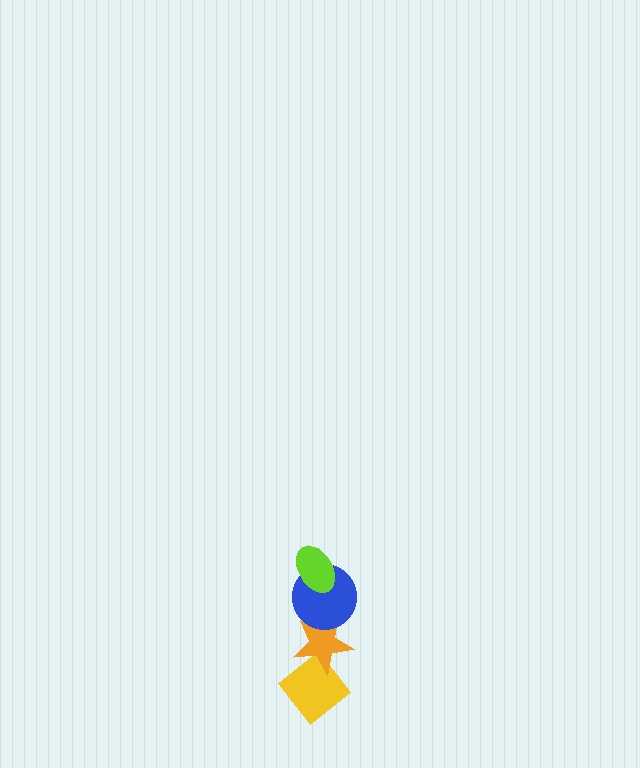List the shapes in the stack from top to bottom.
From top to bottom: the lime ellipse, the blue circle, the orange star, the yellow diamond.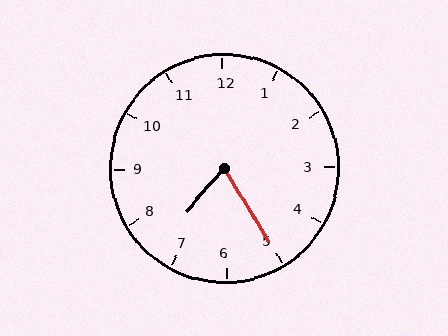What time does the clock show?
7:25.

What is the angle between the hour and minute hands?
Approximately 72 degrees.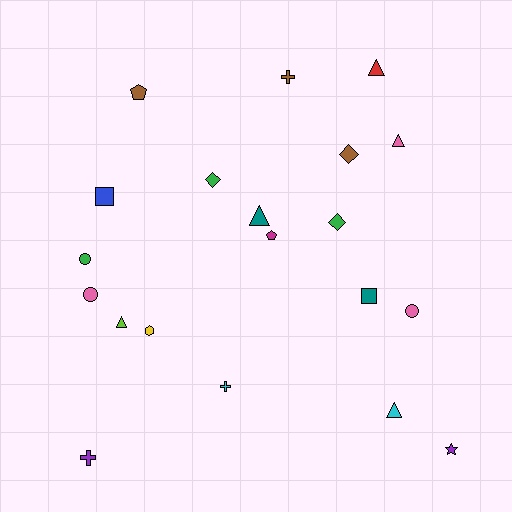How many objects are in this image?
There are 20 objects.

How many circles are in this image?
There are 3 circles.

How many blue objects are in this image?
There is 1 blue object.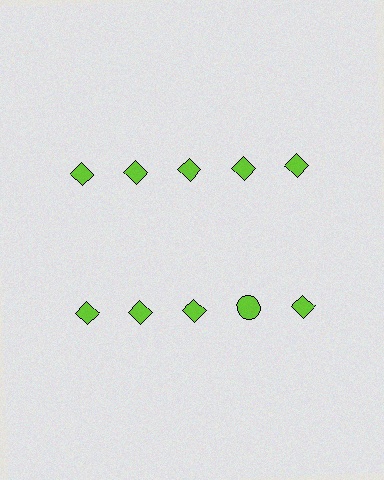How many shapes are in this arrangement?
There are 10 shapes arranged in a grid pattern.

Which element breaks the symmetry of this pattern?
The lime circle in the second row, second from right column breaks the symmetry. All other shapes are lime diamonds.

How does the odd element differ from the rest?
It has a different shape: circle instead of diamond.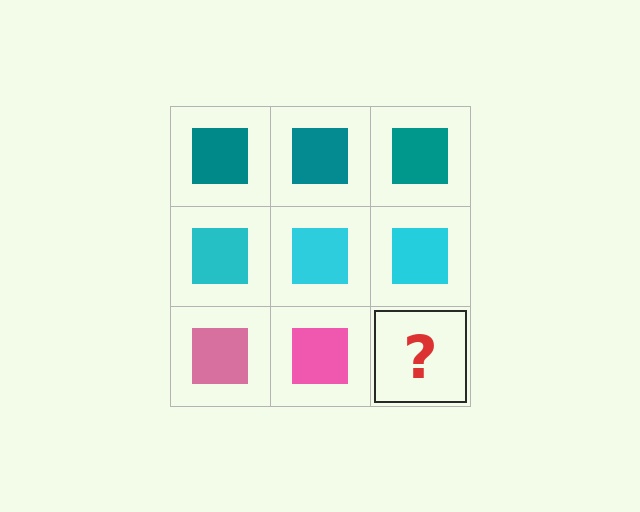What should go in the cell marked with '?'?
The missing cell should contain a pink square.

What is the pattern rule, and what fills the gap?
The rule is that each row has a consistent color. The gap should be filled with a pink square.